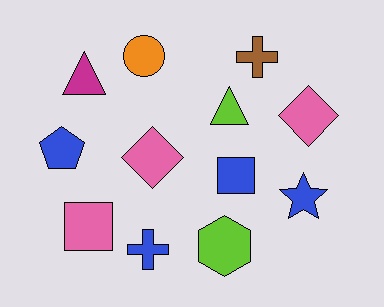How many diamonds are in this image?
There are 2 diamonds.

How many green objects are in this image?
There are no green objects.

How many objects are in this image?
There are 12 objects.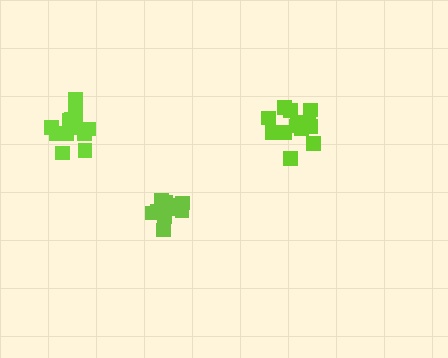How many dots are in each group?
Group 1: 11 dots, Group 2: 13 dots, Group 3: 13 dots (37 total).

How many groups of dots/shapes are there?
There are 3 groups.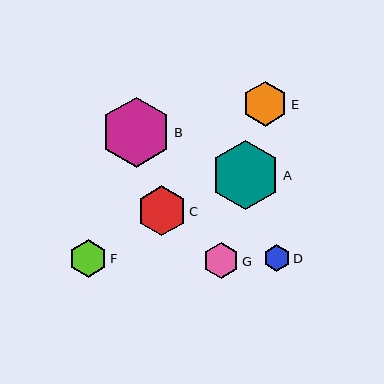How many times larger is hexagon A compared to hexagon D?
Hexagon A is approximately 2.5 times the size of hexagon D.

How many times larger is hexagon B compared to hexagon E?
Hexagon B is approximately 1.5 times the size of hexagon E.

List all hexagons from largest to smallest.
From largest to smallest: B, A, C, E, F, G, D.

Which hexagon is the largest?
Hexagon B is the largest with a size of approximately 70 pixels.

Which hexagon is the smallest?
Hexagon D is the smallest with a size of approximately 27 pixels.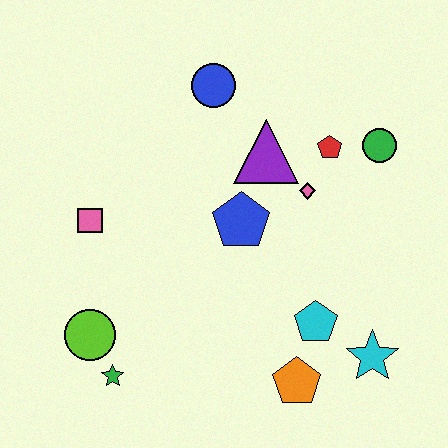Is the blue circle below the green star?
No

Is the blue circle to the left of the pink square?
No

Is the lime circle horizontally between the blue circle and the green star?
No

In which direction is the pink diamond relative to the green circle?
The pink diamond is to the left of the green circle.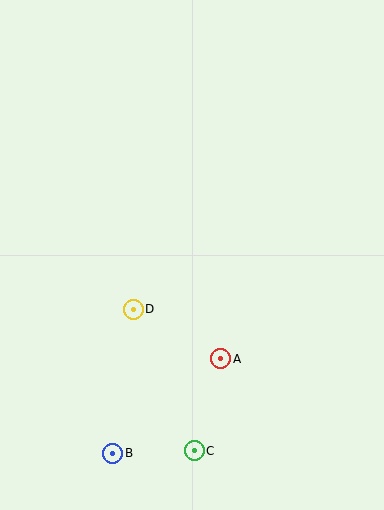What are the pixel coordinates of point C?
Point C is at (194, 451).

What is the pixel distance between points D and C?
The distance between D and C is 154 pixels.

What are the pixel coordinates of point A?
Point A is at (221, 359).